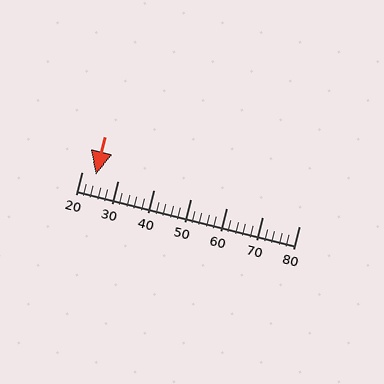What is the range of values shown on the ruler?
The ruler shows values from 20 to 80.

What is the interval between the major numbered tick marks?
The major tick marks are spaced 10 units apart.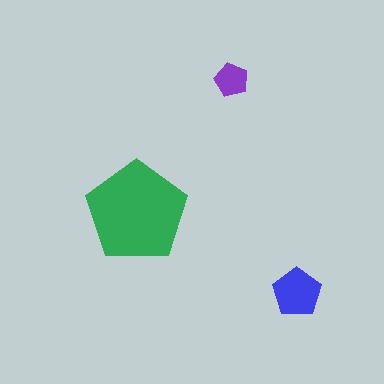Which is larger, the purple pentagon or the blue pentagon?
The blue one.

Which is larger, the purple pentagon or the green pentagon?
The green one.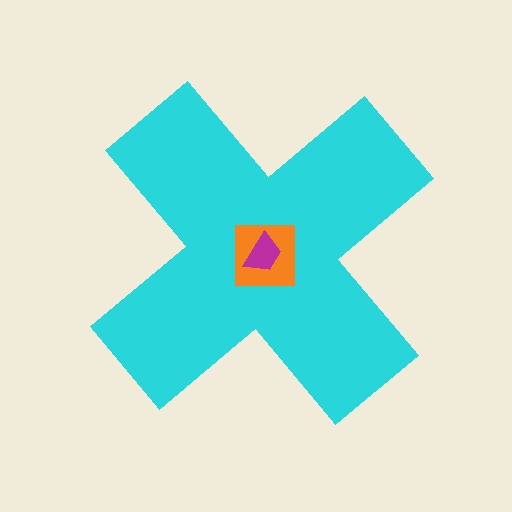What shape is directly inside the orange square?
The magenta trapezoid.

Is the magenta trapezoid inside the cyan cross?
Yes.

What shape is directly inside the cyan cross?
The orange square.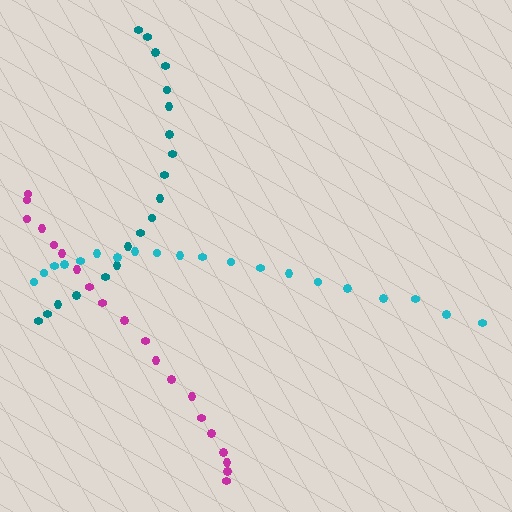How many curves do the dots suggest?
There are 3 distinct paths.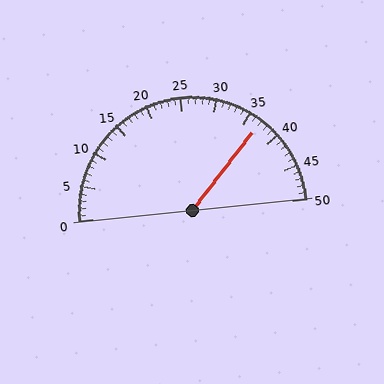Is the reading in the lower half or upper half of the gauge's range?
The reading is in the upper half of the range (0 to 50).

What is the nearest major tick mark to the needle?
The nearest major tick mark is 35.